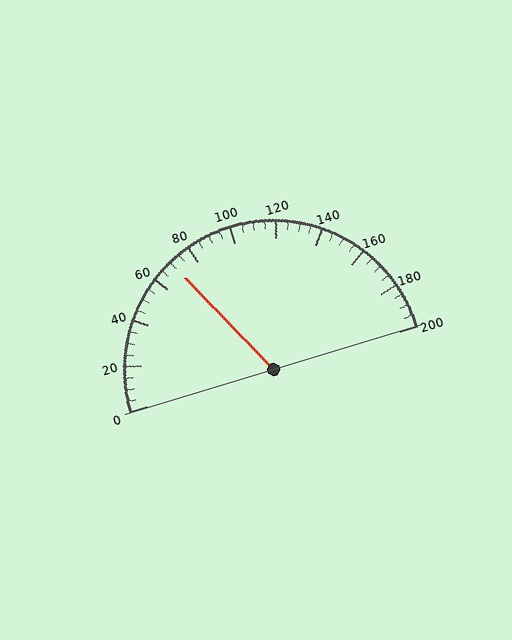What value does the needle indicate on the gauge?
The needle indicates approximately 70.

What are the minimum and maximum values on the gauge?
The gauge ranges from 0 to 200.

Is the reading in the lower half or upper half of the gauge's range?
The reading is in the lower half of the range (0 to 200).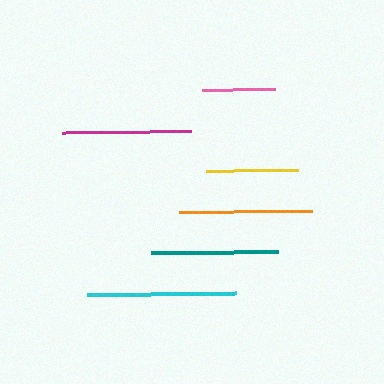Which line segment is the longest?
The cyan line is the longest at approximately 149 pixels.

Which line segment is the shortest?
The pink line is the shortest at approximately 73 pixels.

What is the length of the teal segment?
The teal segment is approximately 127 pixels long.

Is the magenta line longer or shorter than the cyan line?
The cyan line is longer than the magenta line.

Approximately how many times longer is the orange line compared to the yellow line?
The orange line is approximately 1.4 times the length of the yellow line.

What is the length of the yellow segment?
The yellow segment is approximately 92 pixels long.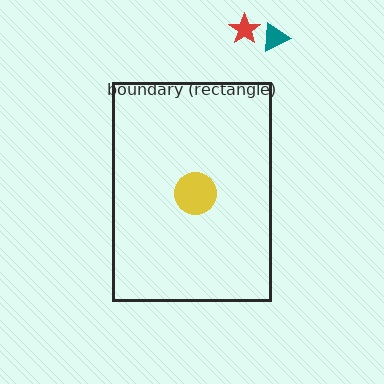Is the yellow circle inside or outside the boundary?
Inside.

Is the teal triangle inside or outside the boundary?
Outside.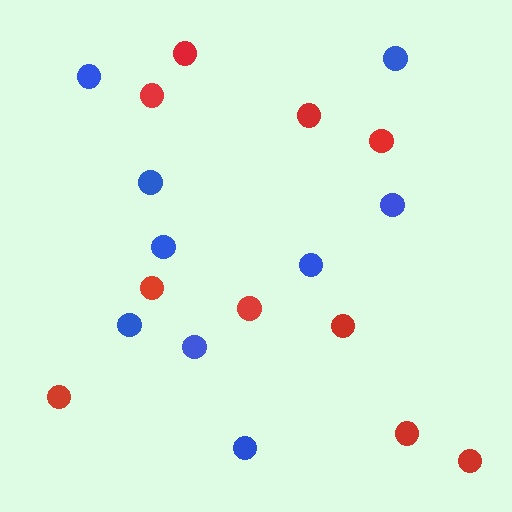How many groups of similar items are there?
There are 2 groups: one group of red circles (10) and one group of blue circles (9).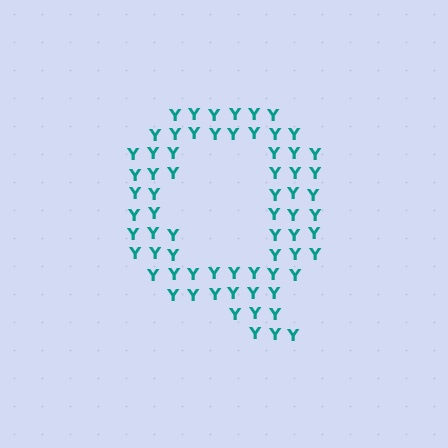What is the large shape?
The large shape is the letter Q.